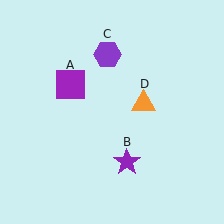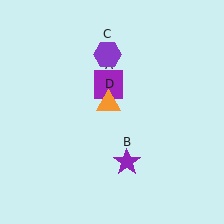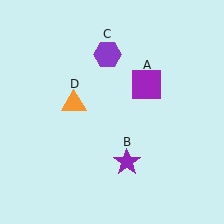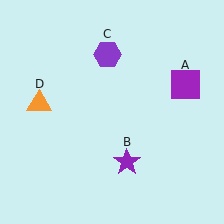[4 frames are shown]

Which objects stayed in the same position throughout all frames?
Purple star (object B) and purple hexagon (object C) remained stationary.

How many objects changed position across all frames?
2 objects changed position: purple square (object A), orange triangle (object D).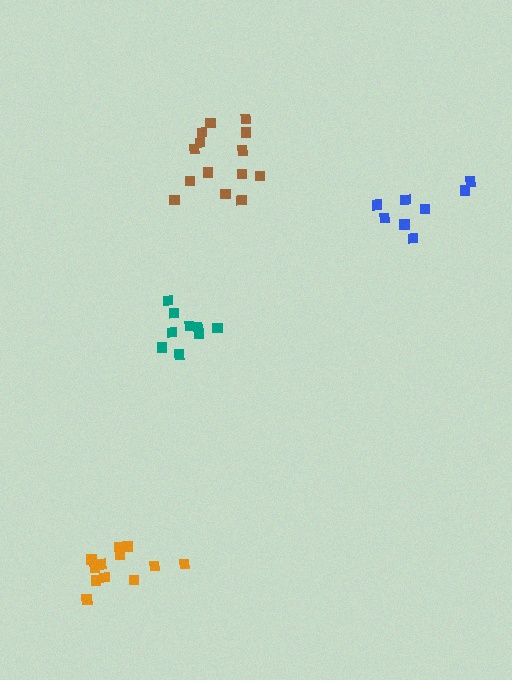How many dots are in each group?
Group 1: 9 dots, Group 2: 8 dots, Group 3: 12 dots, Group 4: 14 dots (43 total).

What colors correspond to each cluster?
The clusters are colored: teal, blue, orange, brown.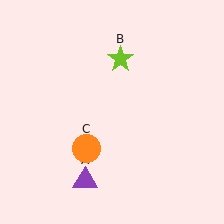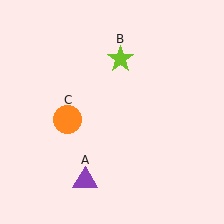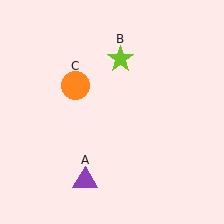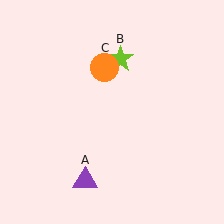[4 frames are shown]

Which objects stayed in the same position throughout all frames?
Purple triangle (object A) and lime star (object B) remained stationary.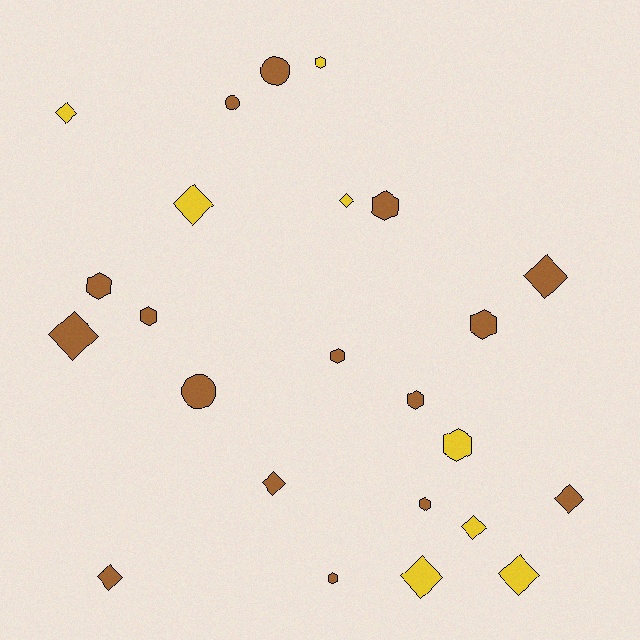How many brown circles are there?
There are 3 brown circles.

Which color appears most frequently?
Brown, with 16 objects.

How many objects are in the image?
There are 24 objects.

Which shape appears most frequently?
Diamond, with 11 objects.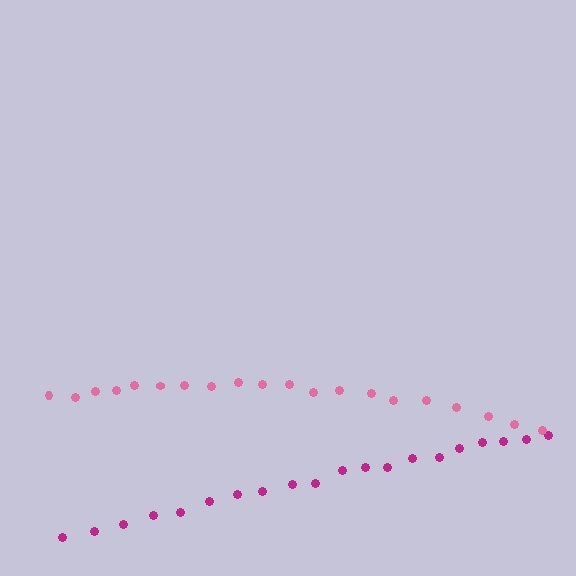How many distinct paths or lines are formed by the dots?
There are 2 distinct paths.